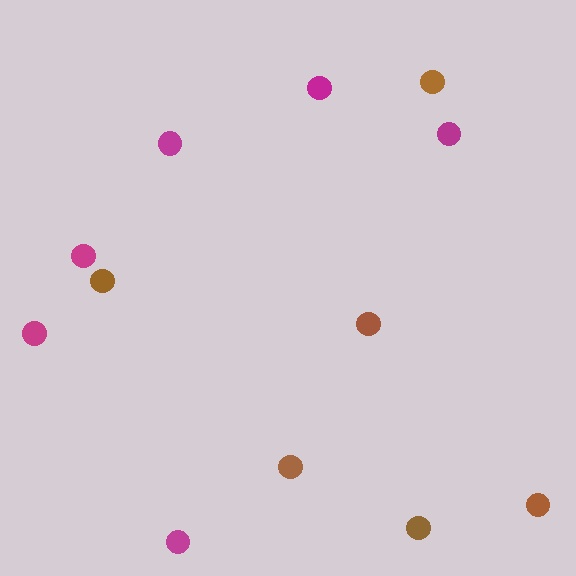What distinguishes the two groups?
There are 2 groups: one group of magenta circles (6) and one group of brown circles (6).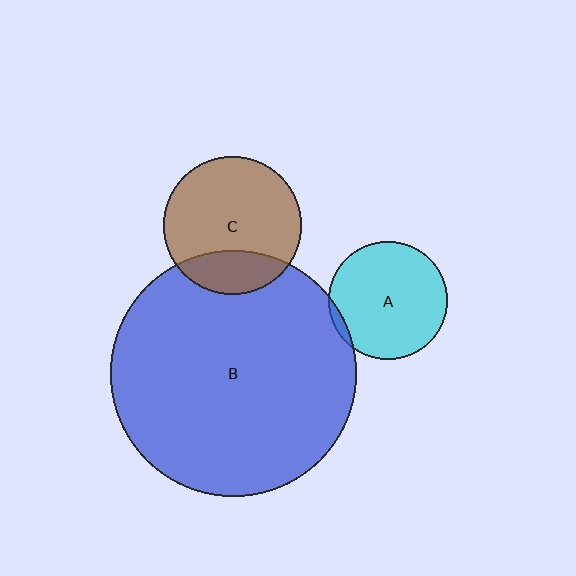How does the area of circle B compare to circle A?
Approximately 4.3 times.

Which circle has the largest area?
Circle B (blue).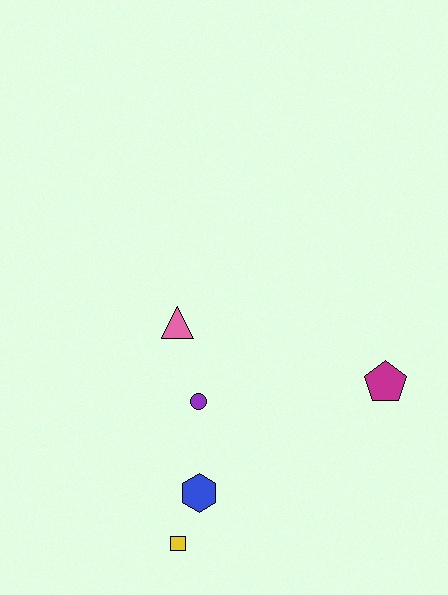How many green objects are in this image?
There are no green objects.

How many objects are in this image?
There are 5 objects.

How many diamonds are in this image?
There are no diamonds.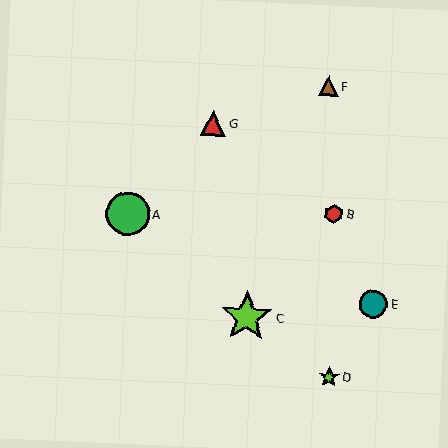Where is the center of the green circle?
The center of the green circle is at (128, 214).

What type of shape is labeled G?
Shape G is a red triangle.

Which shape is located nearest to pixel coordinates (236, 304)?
The lime star (labeled C) at (247, 317) is nearest to that location.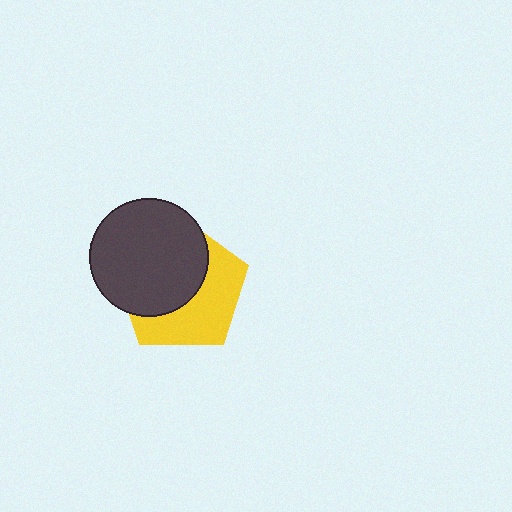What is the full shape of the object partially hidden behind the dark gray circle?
The partially hidden object is a yellow pentagon.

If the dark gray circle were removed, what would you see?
You would see the complete yellow pentagon.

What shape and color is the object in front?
The object in front is a dark gray circle.